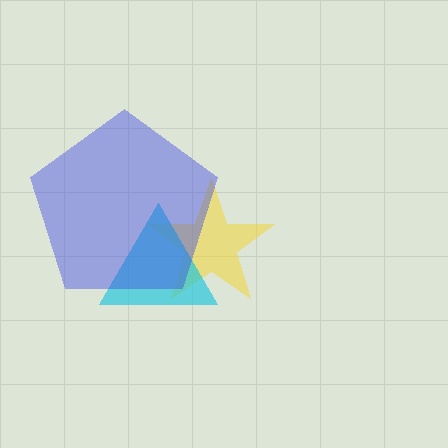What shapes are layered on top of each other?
The layered shapes are: a yellow star, a cyan triangle, a blue pentagon.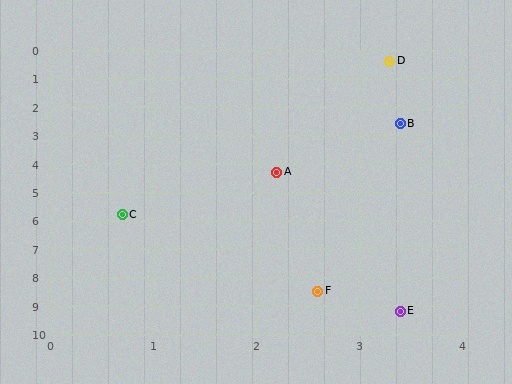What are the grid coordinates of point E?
Point E is at approximately (3.4, 9.2).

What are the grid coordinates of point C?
Point C is at approximately (0.7, 5.8).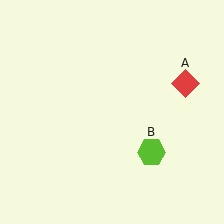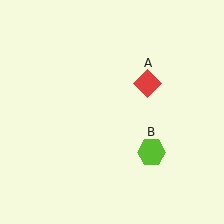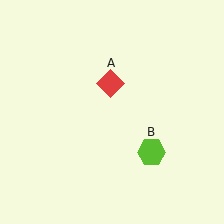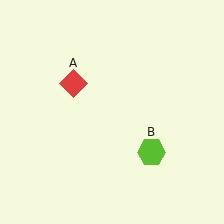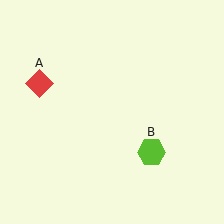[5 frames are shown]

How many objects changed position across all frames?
1 object changed position: red diamond (object A).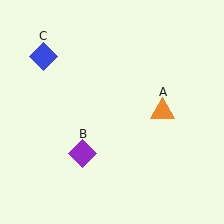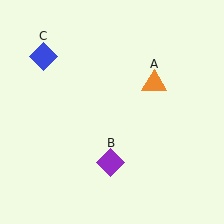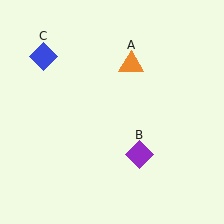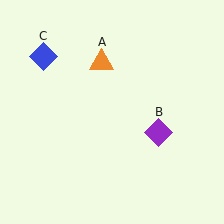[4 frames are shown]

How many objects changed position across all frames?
2 objects changed position: orange triangle (object A), purple diamond (object B).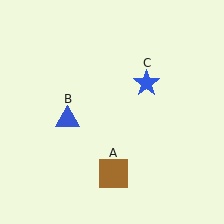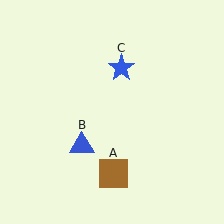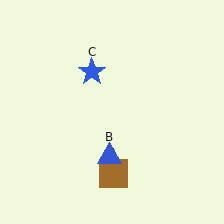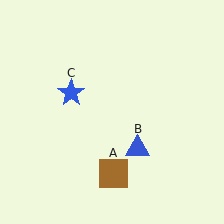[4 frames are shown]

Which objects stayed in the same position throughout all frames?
Brown square (object A) remained stationary.